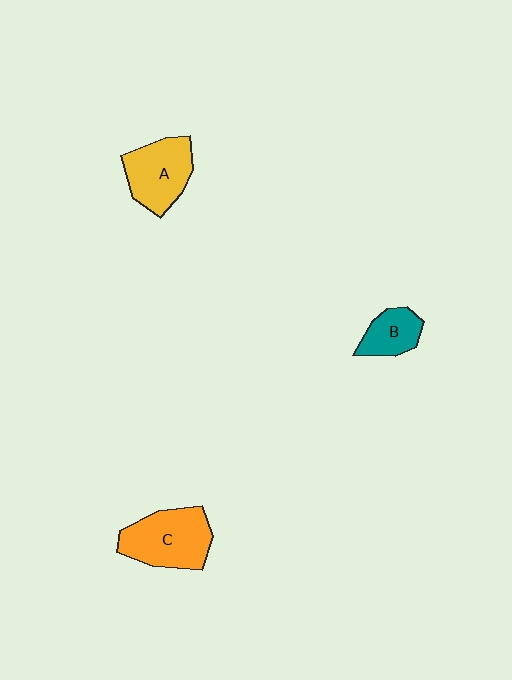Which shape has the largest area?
Shape C (orange).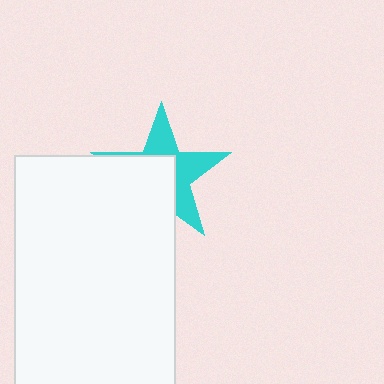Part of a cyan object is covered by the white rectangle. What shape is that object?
It is a star.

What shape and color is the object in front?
The object in front is a white rectangle.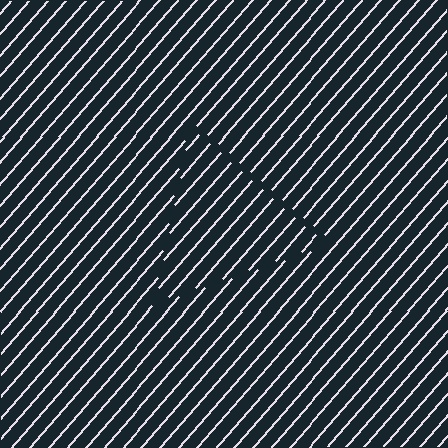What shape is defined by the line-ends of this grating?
An illusory triangle. The interior of the shape contains the same grating, shifted by half a period — the contour is defined by the phase discontinuity where line-ends from the inner and outer gratings abut.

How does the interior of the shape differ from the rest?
The interior of the shape contains the same grating, shifted by half a period — the contour is defined by the phase discontinuity where line-ends from the inner and outer gratings abut.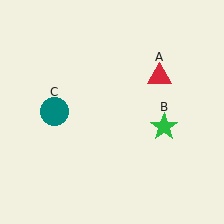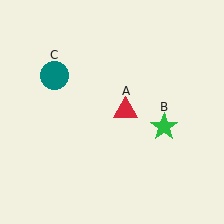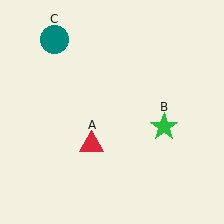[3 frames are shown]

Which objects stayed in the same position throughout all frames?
Green star (object B) remained stationary.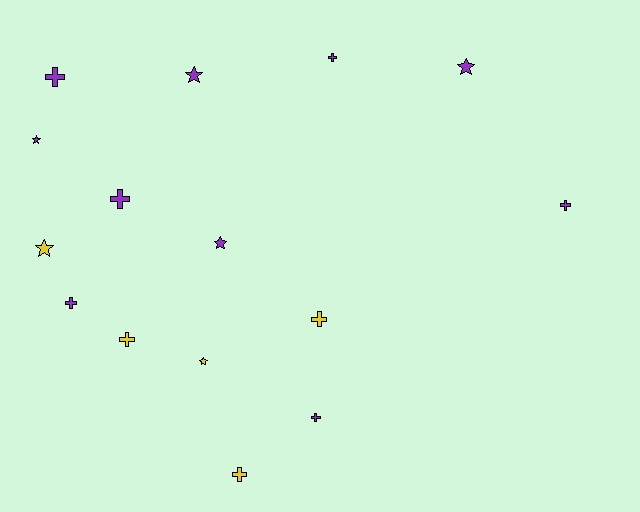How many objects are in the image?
There are 15 objects.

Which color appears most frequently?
Purple, with 10 objects.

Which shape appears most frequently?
Cross, with 9 objects.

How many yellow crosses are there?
There are 3 yellow crosses.